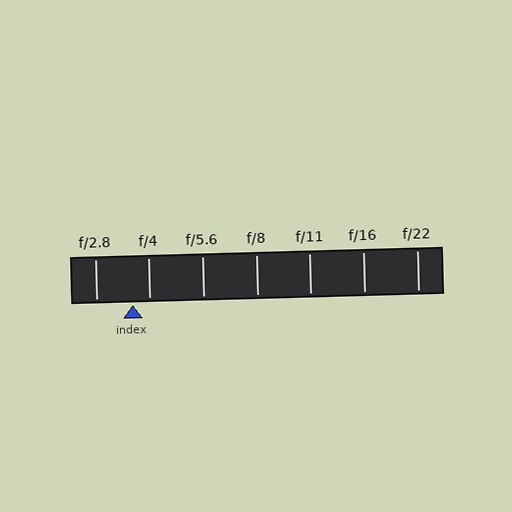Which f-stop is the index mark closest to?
The index mark is closest to f/4.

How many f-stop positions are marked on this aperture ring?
There are 7 f-stop positions marked.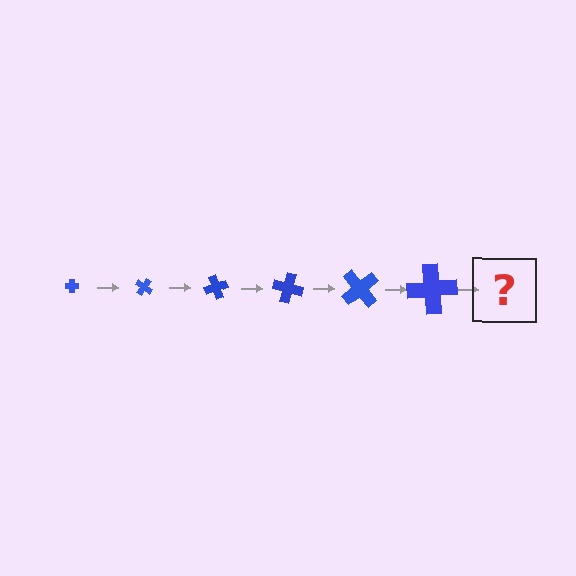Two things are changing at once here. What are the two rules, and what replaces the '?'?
The two rules are that the cross grows larger each step and it rotates 35 degrees each step. The '?' should be a cross, larger than the previous one and rotated 210 degrees from the start.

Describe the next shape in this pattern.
It should be a cross, larger than the previous one and rotated 210 degrees from the start.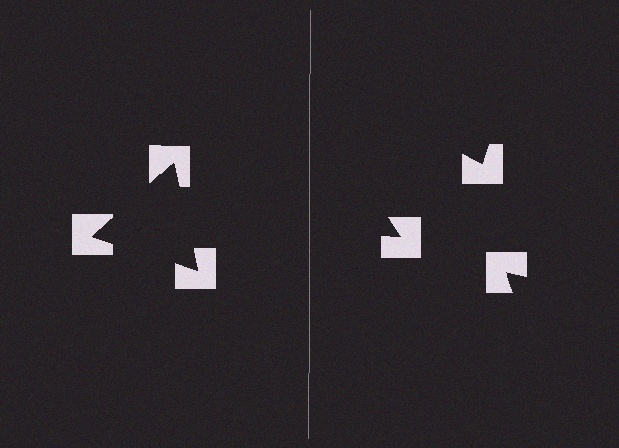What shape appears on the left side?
An illusory triangle.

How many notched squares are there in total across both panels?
6 — 3 on each side.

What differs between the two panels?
The notched squares are positioned identically on both sides; only the wedge orientations differ. On the left they align to a triangle; on the right they are misaligned.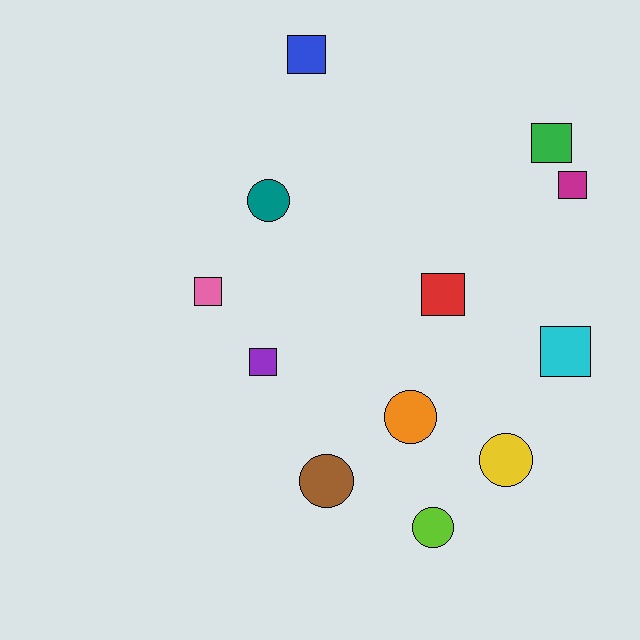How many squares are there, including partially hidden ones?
There are 7 squares.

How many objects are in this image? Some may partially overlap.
There are 12 objects.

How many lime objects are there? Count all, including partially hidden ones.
There is 1 lime object.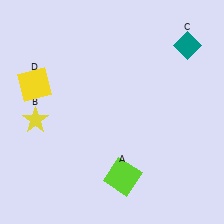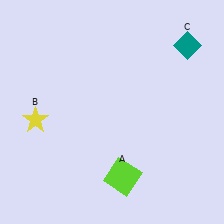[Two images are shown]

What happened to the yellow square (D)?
The yellow square (D) was removed in Image 2. It was in the top-left area of Image 1.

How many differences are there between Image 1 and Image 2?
There is 1 difference between the two images.